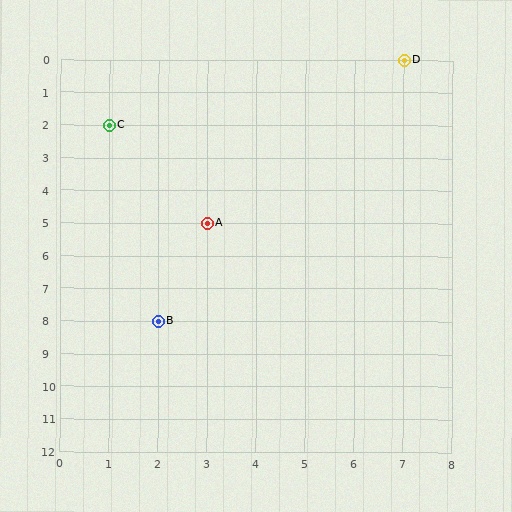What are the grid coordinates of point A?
Point A is at grid coordinates (3, 5).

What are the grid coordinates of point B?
Point B is at grid coordinates (2, 8).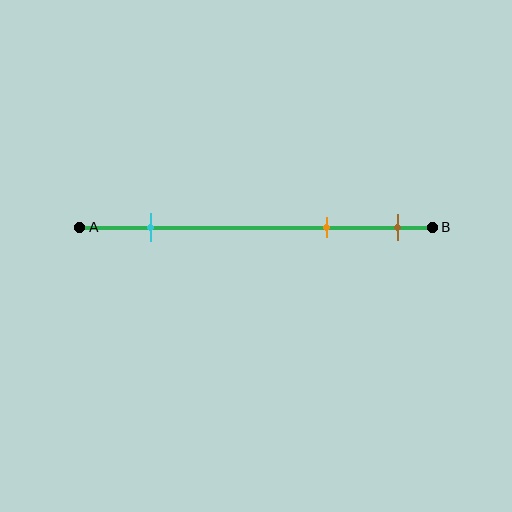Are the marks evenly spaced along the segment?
No, the marks are not evenly spaced.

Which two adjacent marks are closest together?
The orange and brown marks are the closest adjacent pair.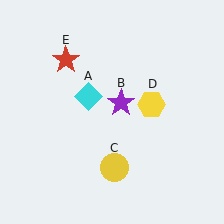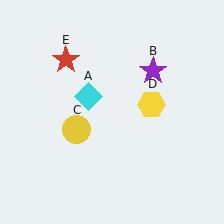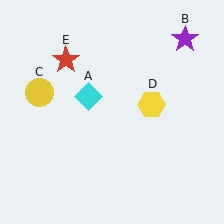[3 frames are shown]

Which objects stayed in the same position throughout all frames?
Cyan diamond (object A) and yellow hexagon (object D) and red star (object E) remained stationary.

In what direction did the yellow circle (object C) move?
The yellow circle (object C) moved up and to the left.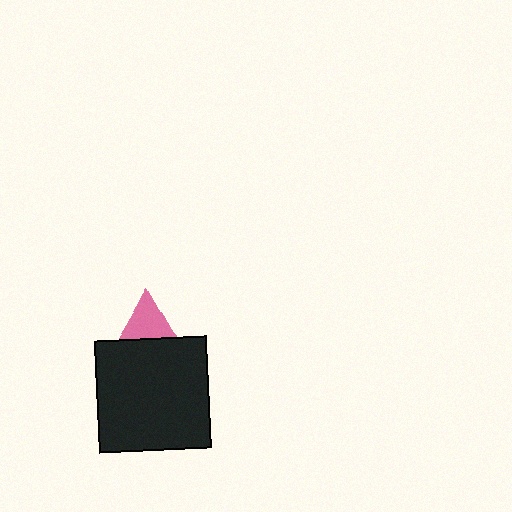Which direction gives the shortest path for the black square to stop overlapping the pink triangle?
Moving down gives the shortest separation.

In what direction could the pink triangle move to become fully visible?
The pink triangle could move up. That would shift it out from behind the black square entirely.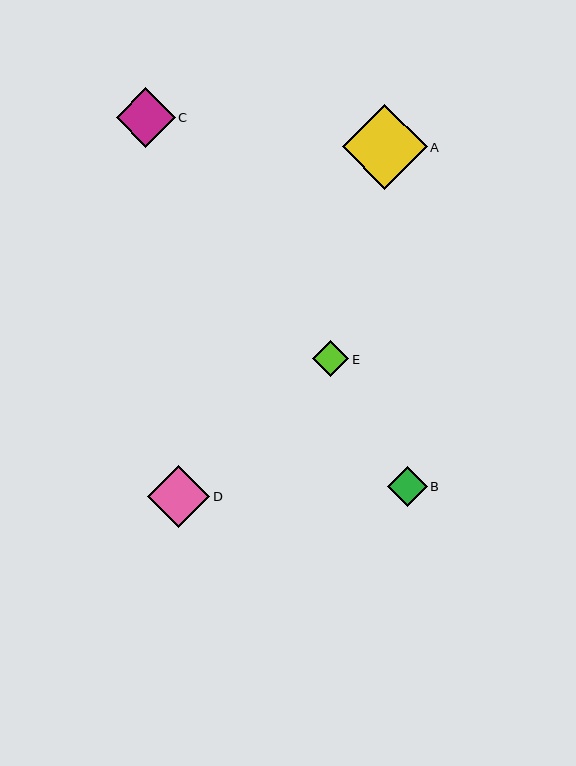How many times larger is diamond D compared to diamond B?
Diamond D is approximately 1.6 times the size of diamond B.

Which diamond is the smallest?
Diamond E is the smallest with a size of approximately 36 pixels.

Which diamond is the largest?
Diamond A is the largest with a size of approximately 85 pixels.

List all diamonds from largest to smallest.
From largest to smallest: A, D, C, B, E.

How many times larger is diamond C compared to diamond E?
Diamond C is approximately 1.6 times the size of diamond E.